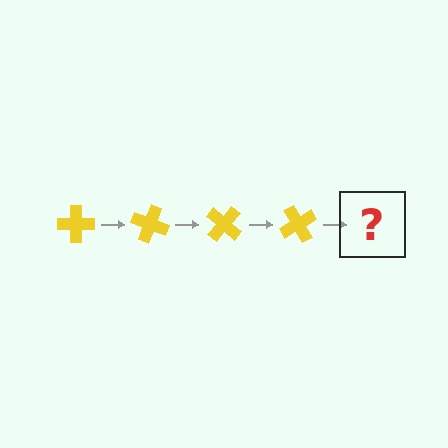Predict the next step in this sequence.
The next step is a yellow cross rotated 80 degrees.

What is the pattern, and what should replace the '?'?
The pattern is that the cross rotates 20 degrees each step. The '?' should be a yellow cross rotated 80 degrees.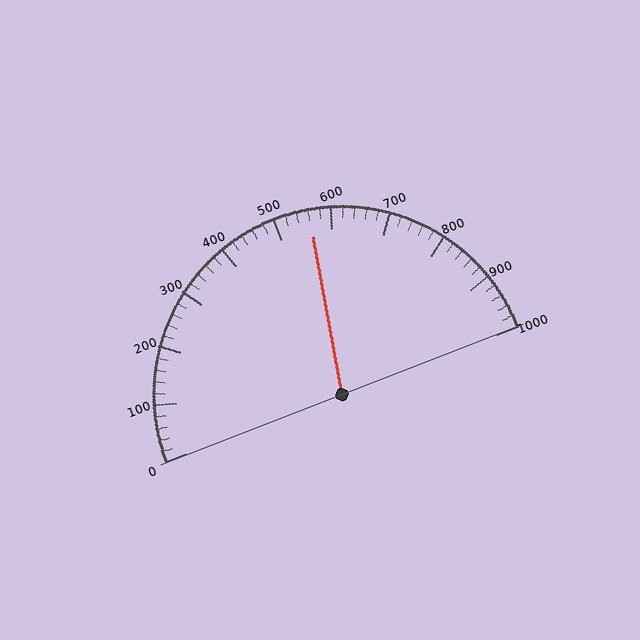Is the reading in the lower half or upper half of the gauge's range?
The reading is in the upper half of the range (0 to 1000).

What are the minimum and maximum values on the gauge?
The gauge ranges from 0 to 1000.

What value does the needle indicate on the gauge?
The needle indicates approximately 560.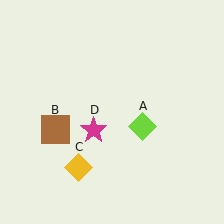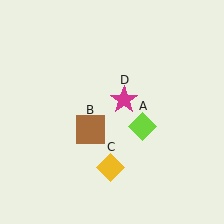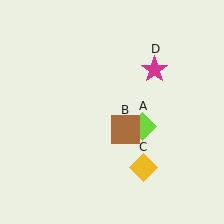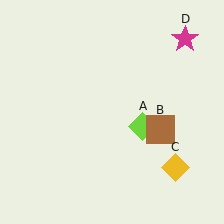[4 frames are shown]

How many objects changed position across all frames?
3 objects changed position: brown square (object B), yellow diamond (object C), magenta star (object D).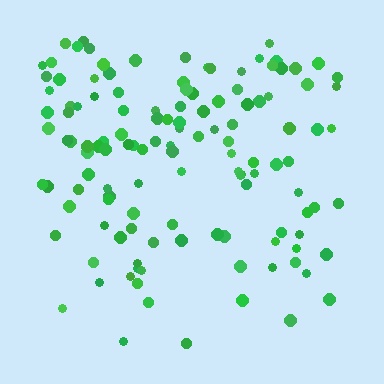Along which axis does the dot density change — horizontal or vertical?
Vertical.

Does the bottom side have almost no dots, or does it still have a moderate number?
Still a moderate number, just noticeably fewer than the top.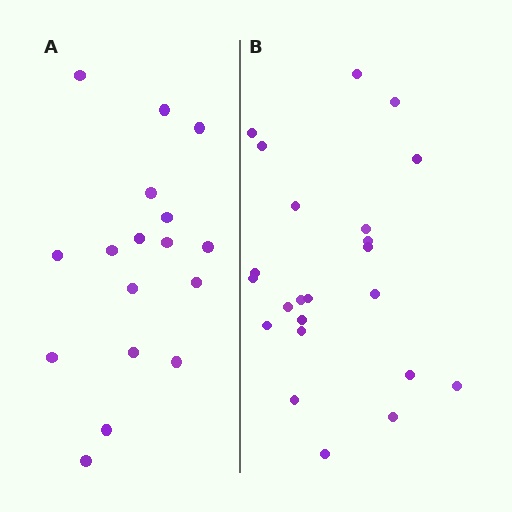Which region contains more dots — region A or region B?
Region B (the right region) has more dots.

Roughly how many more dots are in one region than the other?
Region B has about 6 more dots than region A.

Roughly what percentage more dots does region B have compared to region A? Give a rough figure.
About 35% more.